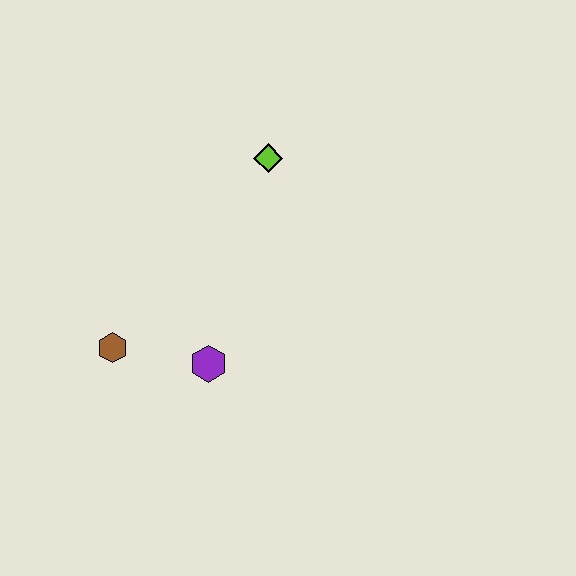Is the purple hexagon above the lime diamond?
No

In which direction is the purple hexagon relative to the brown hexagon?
The purple hexagon is to the right of the brown hexagon.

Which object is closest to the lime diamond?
The purple hexagon is closest to the lime diamond.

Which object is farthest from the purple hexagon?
The lime diamond is farthest from the purple hexagon.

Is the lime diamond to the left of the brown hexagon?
No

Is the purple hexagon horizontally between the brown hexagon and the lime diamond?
Yes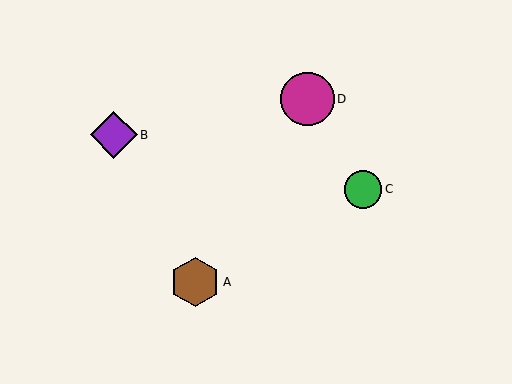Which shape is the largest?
The magenta circle (labeled D) is the largest.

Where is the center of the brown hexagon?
The center of the brown hexagon is at (195, 282).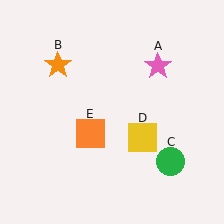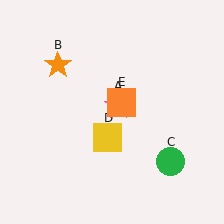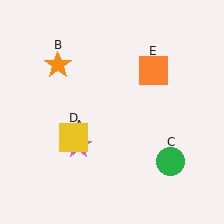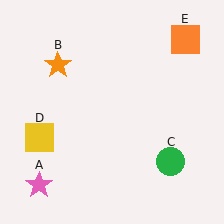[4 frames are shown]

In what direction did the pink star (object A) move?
The pink star (object A) moved down and to the left.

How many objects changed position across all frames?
3 objects changed position: pink star (object A), yellow square (object D), orange square (object E).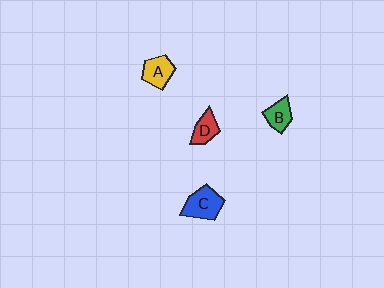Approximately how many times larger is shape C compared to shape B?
Approximately 1.5 times.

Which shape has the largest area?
Shape C (blue).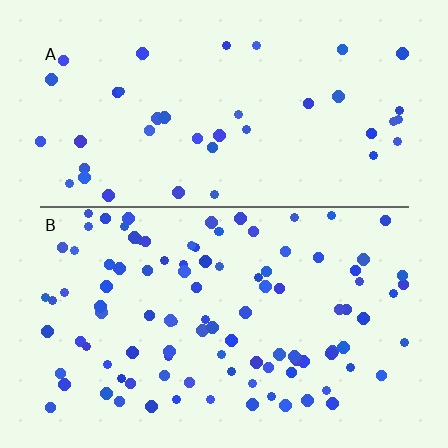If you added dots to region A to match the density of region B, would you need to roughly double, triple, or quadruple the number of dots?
Approximately double.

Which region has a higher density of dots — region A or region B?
B (the bottom).